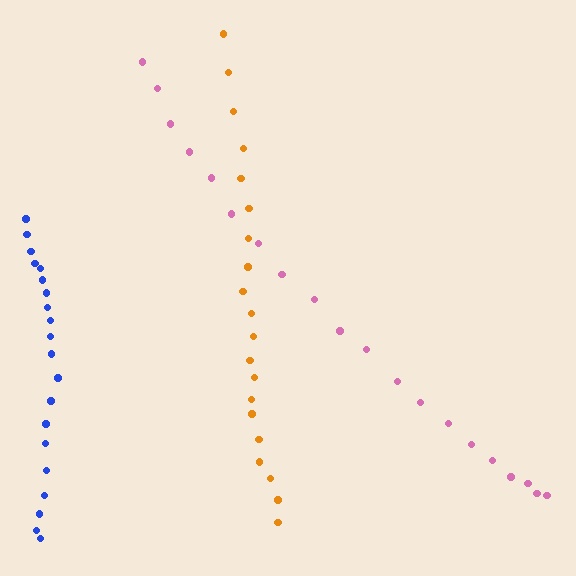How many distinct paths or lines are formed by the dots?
There are 3 distinct paths.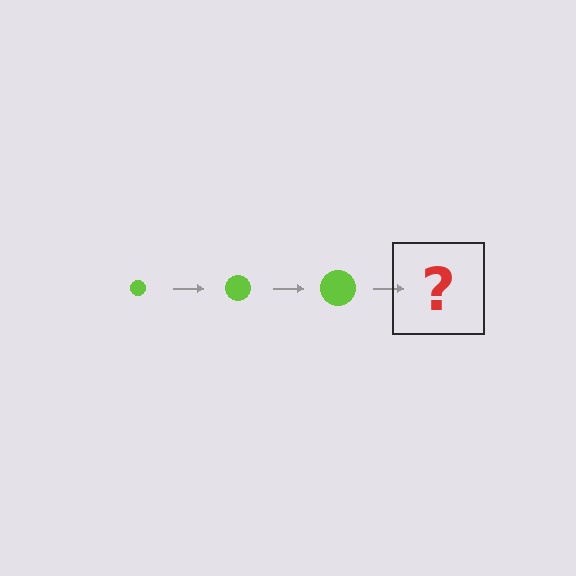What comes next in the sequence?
The next element should be a lime circle, larger than the previous one.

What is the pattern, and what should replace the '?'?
The pattern is that the circle gets progressively larger each step. The '?' should be a lime circle, larger than the previous one.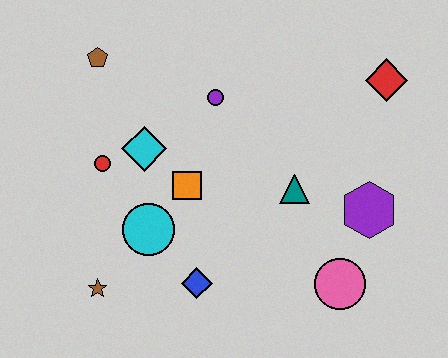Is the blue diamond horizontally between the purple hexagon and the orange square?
Yes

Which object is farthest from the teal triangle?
The brown pentagon is farthest from the teal triangle.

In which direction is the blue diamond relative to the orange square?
The blue diamond is below the orange square.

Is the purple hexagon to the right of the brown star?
Yes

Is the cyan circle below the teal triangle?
Yes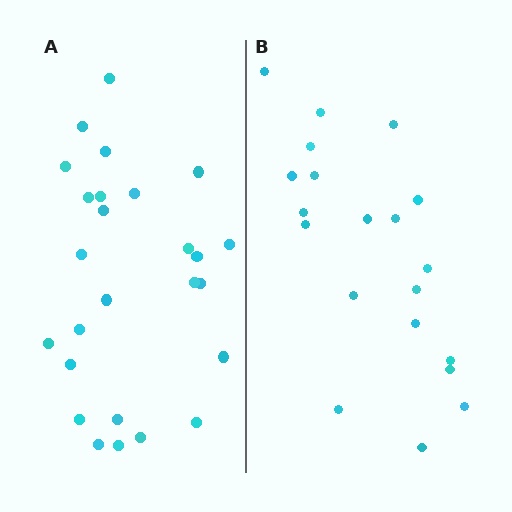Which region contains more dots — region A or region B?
Region A (the left region) has more dots.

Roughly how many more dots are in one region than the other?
Region A has about 6 more dots than region B.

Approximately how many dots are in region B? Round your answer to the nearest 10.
About 20 dots.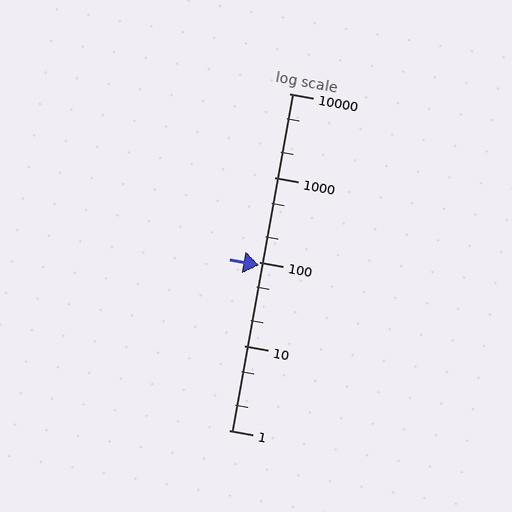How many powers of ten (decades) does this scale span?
The scale spans 4 decades, from 1 to 10000.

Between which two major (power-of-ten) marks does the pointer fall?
The pointer is between 10 and 100.